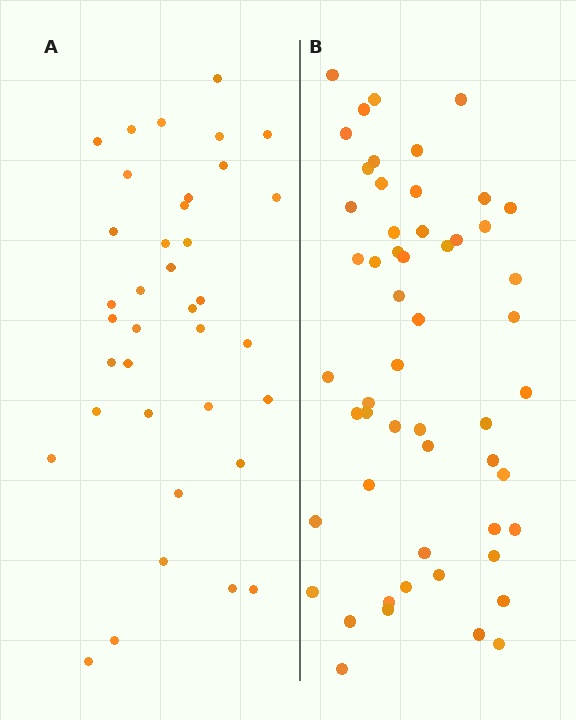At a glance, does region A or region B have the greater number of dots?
Region B (the right region) has more dots.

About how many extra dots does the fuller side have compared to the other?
Region B has approximately 15 more dots than region A.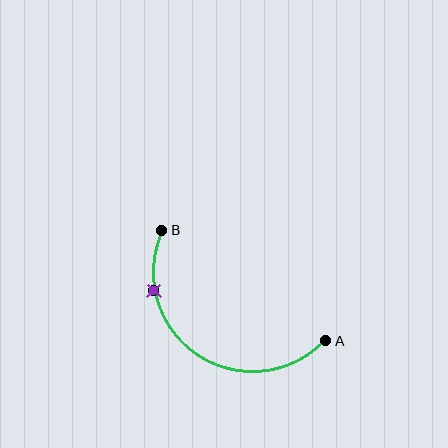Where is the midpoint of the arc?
The arc midpoint is the point on the curve farthest from the straight line joining A and B. It sits below and to the left of that line.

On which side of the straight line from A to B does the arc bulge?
The arc bulges below and to the left of the straight line connecting A and B.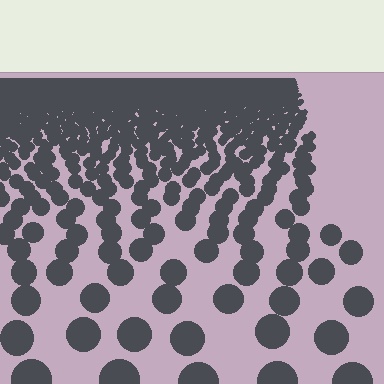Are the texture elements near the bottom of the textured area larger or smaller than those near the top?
Larger. Near the bottom, elements are closer to the viewer and appear at a bigger on-screen size.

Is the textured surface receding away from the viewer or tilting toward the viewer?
The surface is receding away from the viewer. Texture elements get smaller and denser toward the top.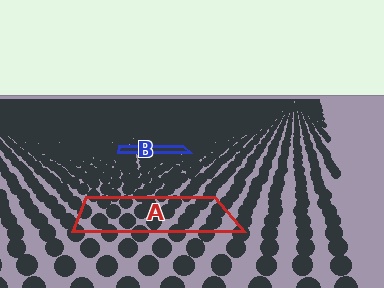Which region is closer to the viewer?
Region A is closer. The texture elements there are larger and more spread out.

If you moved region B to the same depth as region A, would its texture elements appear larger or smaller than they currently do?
They would appear larger. At a closer depth, the same texture elements are projected at a bigger on-screen size.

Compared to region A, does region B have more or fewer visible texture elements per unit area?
Region B has more texture elements per unit area — they are packed more densely because it is farther away.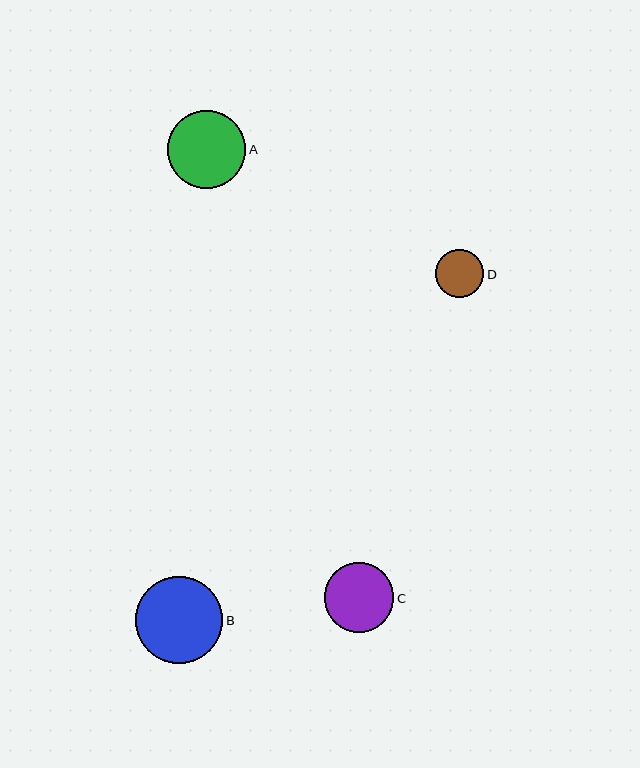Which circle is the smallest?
Circle D is the smallest with a size of approximately 48 pixels.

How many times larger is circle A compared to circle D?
Circle A is approximately 1.6 times the size of circle D.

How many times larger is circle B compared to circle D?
Circle B is approximately 1.8 times the size of circle D.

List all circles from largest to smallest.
From largest to smallest: B, A, C, D.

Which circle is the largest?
Circle B is the largest with a size of approximately 87 pixels.